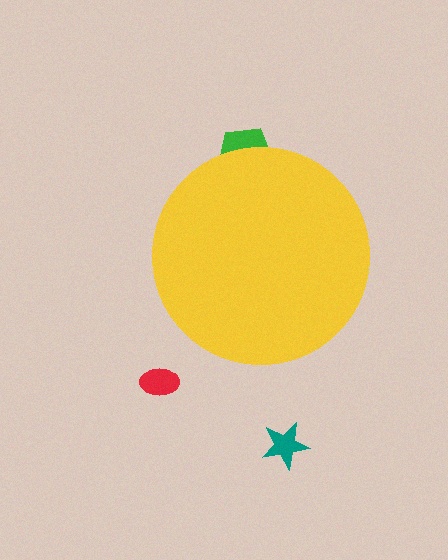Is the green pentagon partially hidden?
Yes, the green pentagon is partially hidden behind the yellow circle.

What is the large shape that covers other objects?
A yellow circle.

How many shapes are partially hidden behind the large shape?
1 shape is partially hidden.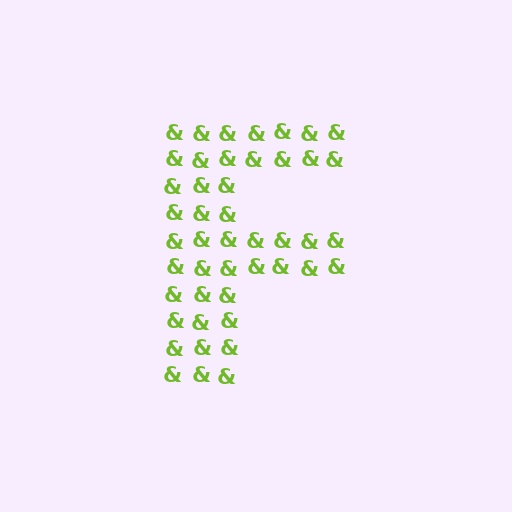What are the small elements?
The small elements are ampersands.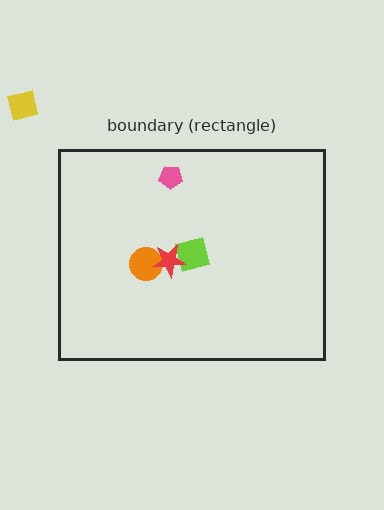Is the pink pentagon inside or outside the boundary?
Inside.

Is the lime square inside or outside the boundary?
Inside.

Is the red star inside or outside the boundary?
Inside.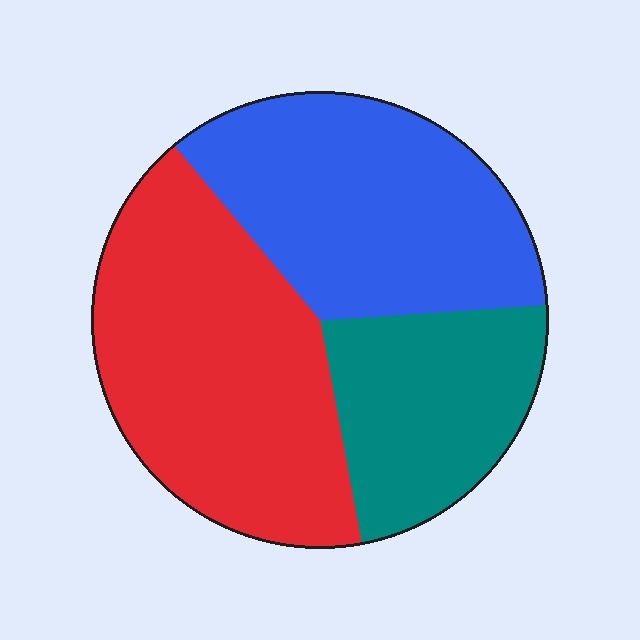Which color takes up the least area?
Teal, at roughly 25%.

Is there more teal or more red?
Red.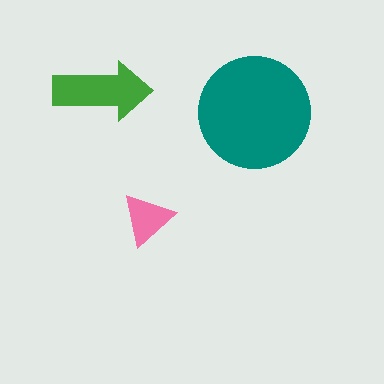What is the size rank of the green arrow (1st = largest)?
2nd.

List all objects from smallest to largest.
The pink triangle, the green arrow, the teal circle.